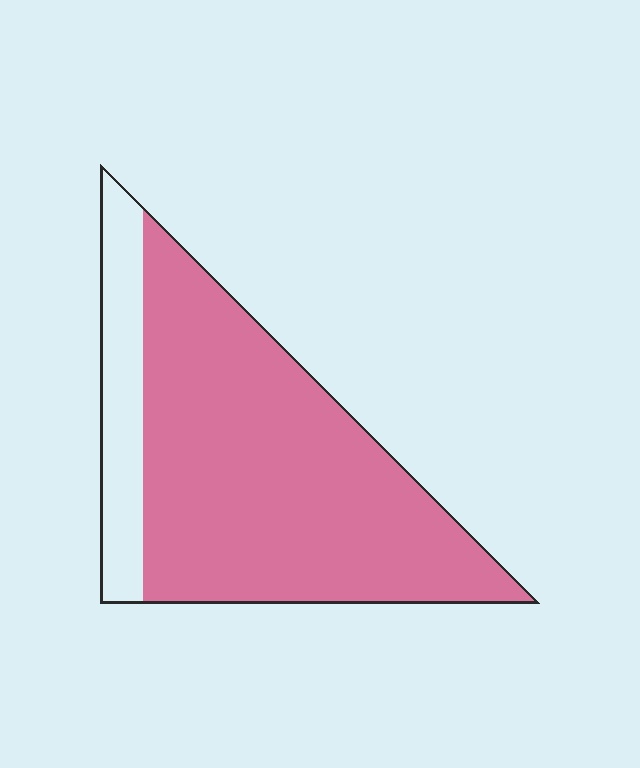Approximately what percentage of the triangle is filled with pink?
Approximately 80%.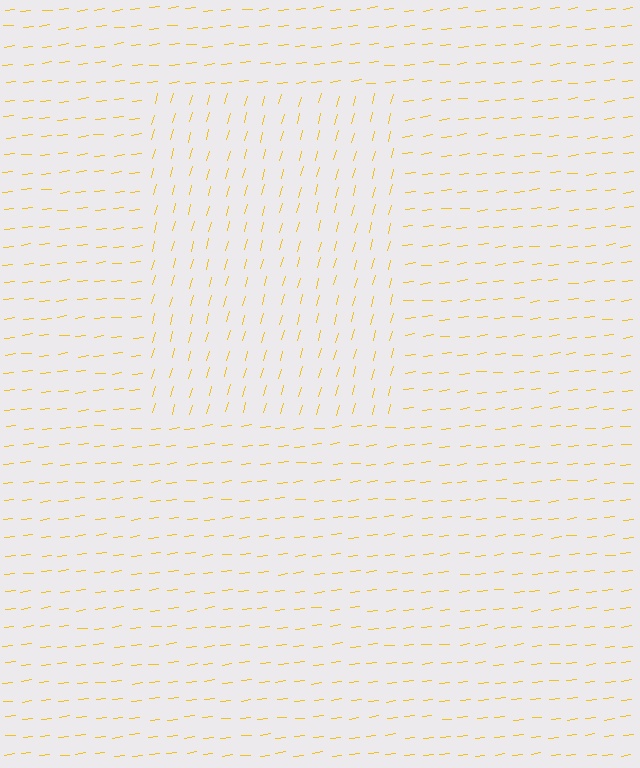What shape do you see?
I see a rectangle.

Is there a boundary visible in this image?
Yes, there is a texture boundary formed by a change in line orientation.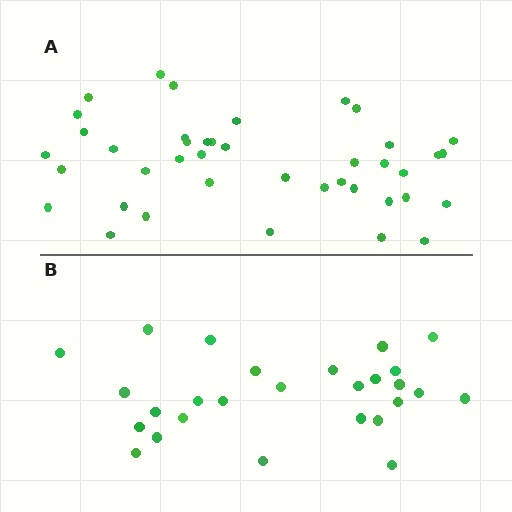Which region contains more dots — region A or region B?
Region A (the top region) has more dots.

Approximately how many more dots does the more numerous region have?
Region A has approximately 15 more dots than region B.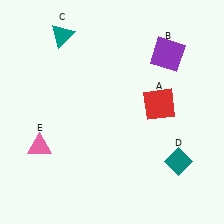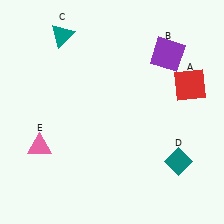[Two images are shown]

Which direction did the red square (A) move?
The red square (A) moved right.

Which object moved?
The red square (A) moved right.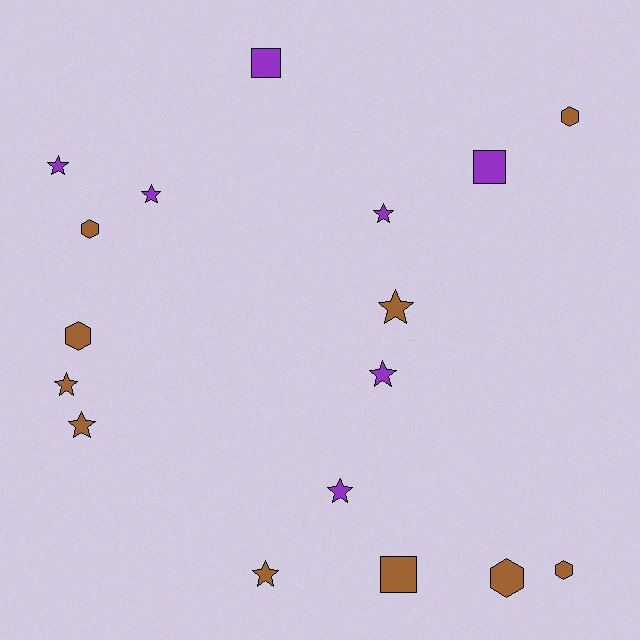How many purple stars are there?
There are 5 purple stars.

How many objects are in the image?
There are 17 objects.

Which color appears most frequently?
Brown, with 10 objects.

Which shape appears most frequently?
Star, with 9 objects.